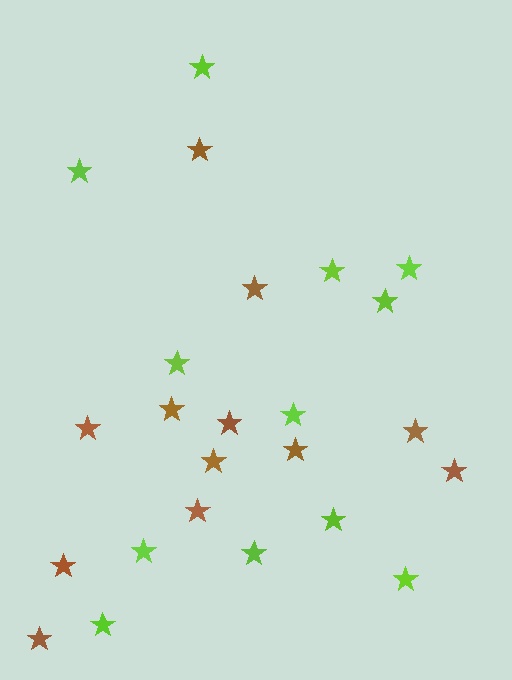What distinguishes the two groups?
There are 2 groups: one group of lime stars (12) and one group of brown stars (12).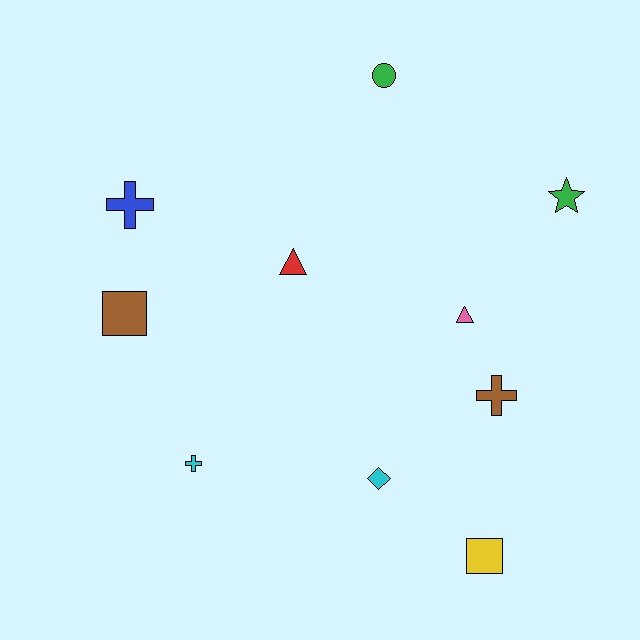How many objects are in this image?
There are 10 objects.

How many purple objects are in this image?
There are no purple objects.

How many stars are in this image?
There is 1 star.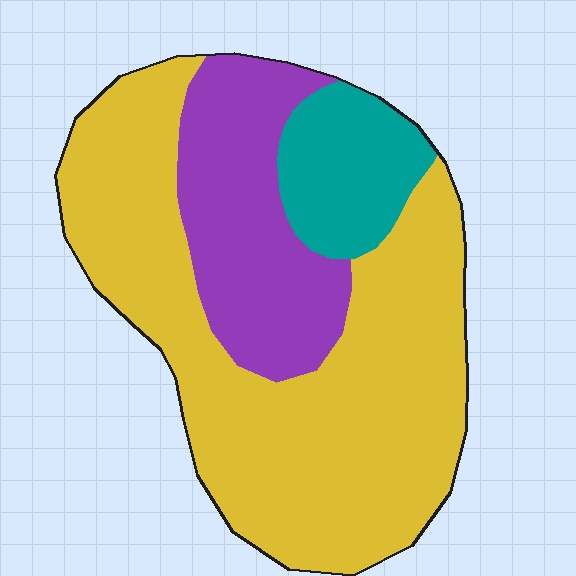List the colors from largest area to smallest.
From largest to smallest: yellow, purple, teal.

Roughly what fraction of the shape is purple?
Purple takes up less than a quarter of the shape.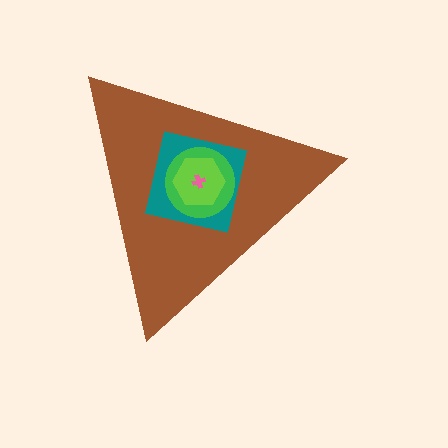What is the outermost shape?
The brown triangle.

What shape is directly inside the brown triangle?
The teal square.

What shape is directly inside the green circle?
The lime hexagon.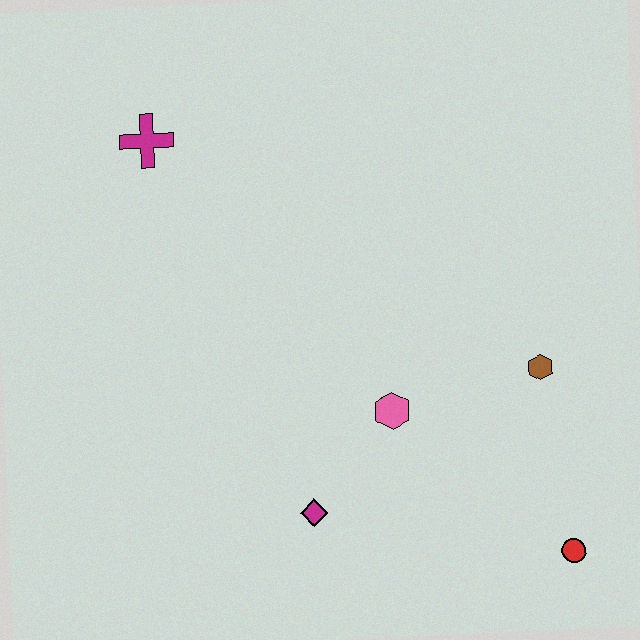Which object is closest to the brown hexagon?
The pink hexagon is closest to the brown hexagon.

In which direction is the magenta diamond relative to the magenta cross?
The magenta diamond is below the magenta cross.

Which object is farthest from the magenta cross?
The red circle is farthest from the magenta cross.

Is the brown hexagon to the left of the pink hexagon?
No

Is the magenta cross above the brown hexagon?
Yes